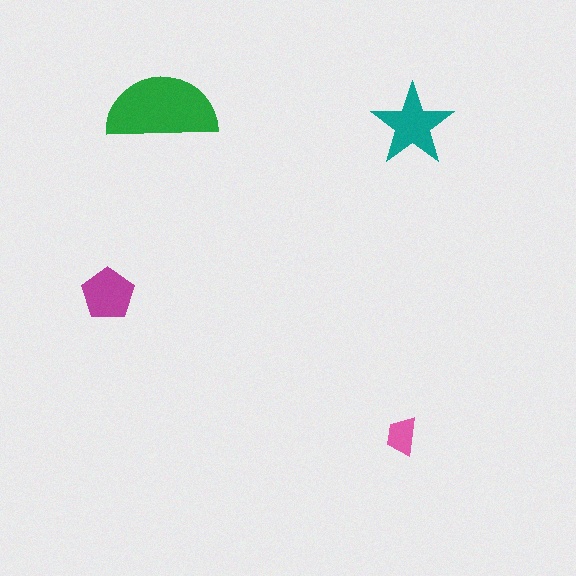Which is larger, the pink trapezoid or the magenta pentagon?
The magenta pentagon.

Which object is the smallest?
The pink trapezoid.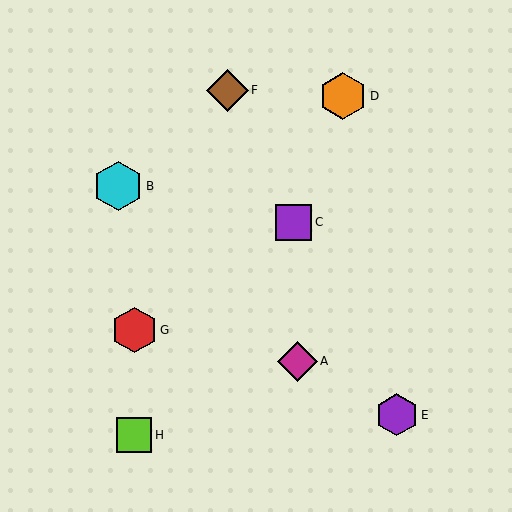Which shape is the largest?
The cyan hexagon (labeled B) is the largest.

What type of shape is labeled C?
Shape C is a purple square.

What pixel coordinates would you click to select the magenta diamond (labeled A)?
Click at (298, 361) to select the magenta diamond A.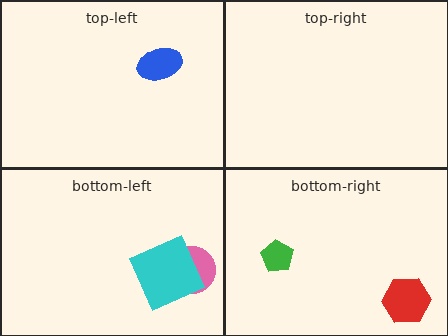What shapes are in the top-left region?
The blue ellipse.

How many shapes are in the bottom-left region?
2.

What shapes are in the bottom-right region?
The red hexagon, the green pentagon.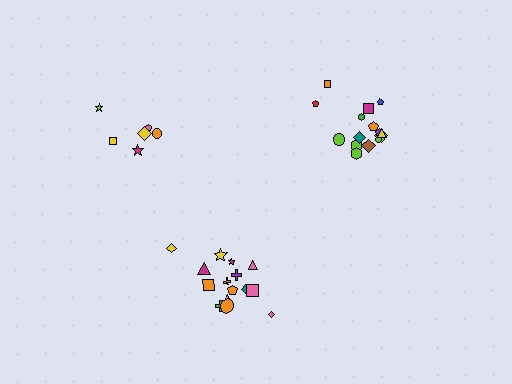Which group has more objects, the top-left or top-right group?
The top-right group.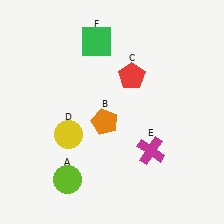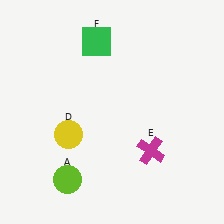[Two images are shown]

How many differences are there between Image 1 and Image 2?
There are 2 differences between the two images.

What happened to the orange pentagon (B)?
The orange pentagon (B) was removed in Image 2. It was in the bottom-left area of Image 1.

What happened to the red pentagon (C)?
The red pentagon (C) was removed in Image 2. It was in the top-right area of Image 1.